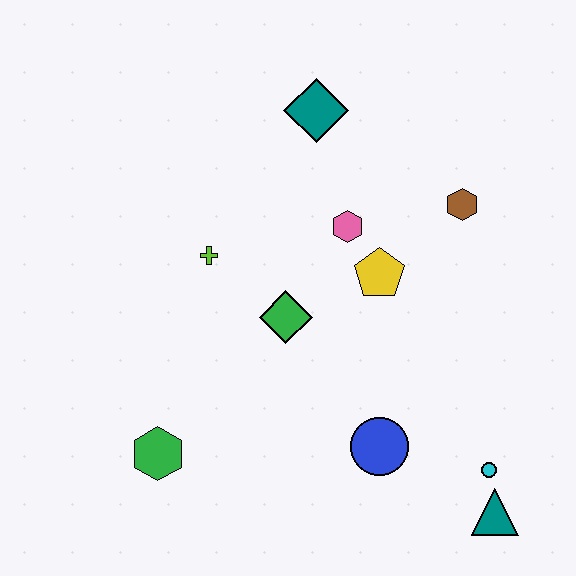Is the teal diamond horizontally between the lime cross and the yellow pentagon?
Yes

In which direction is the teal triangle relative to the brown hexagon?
The teal triangle is below the brown hexagon.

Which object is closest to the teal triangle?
The cyan circle is closest to the teal triangle.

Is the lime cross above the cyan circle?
Yes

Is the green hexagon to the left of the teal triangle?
Yes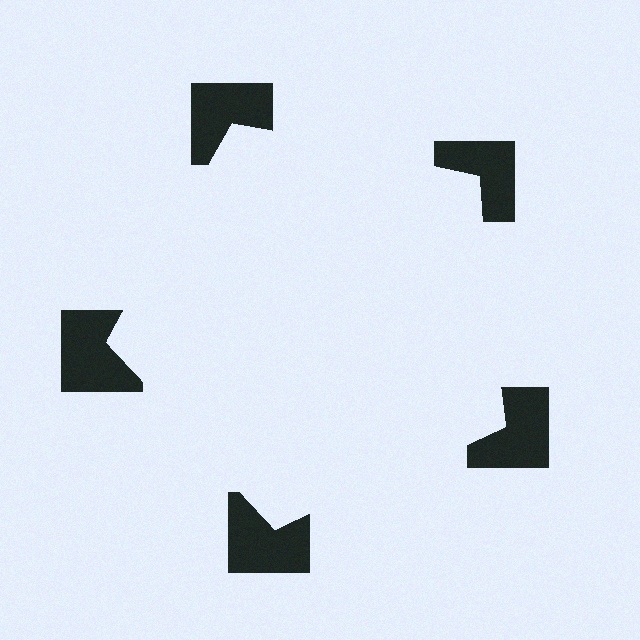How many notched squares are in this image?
There are 5 — one at each vertex of the illusory pentagon.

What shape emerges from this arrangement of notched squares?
An illusory pentagon — its edges are inferred from the aligned wedge cuts in the notched squares, not physically drawn.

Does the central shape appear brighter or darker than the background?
It typically appears slightly brighter than the background, even though no actual brightness change is drawn.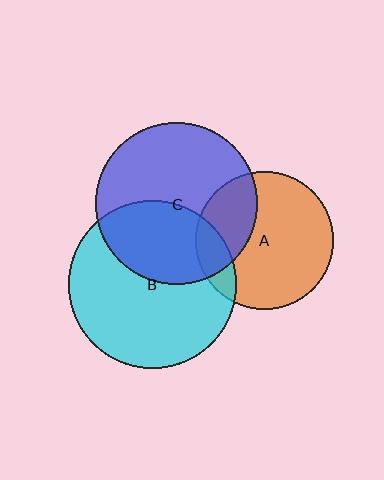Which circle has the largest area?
Circle B (cyan).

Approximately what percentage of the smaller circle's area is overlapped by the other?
Approximately 40%.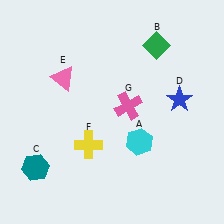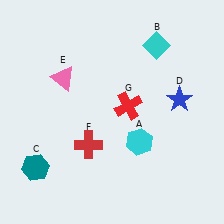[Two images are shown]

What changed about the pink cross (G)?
In Image 1, G is pink. In Image 2, it changed to red.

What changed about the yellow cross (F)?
In Image 1, F is yellow. In Image 2, it changed to red.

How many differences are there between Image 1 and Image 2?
There are 3 differences between the two images.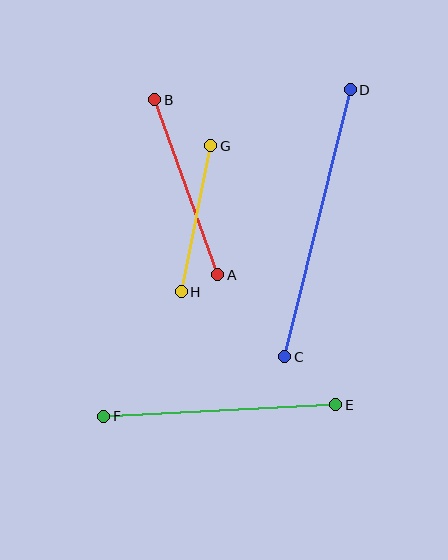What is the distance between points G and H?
The distance is approximately 149 pixels.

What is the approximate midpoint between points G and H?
The midpoint is at approximately (196, 219) pixels.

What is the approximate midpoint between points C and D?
The midpoint is at approximately (318, 223) pixels.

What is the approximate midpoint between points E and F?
The midpoint is at approximately (220, 410) pixels.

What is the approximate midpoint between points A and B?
The midpoint is at approximately (186, 187) pixels.